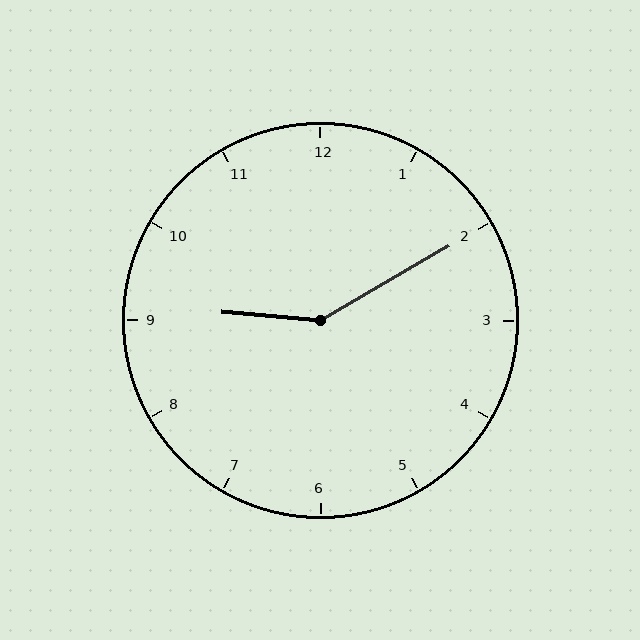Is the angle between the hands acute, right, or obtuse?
It is obtuse.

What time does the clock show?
9:10.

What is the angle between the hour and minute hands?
Approximately 145 degrees.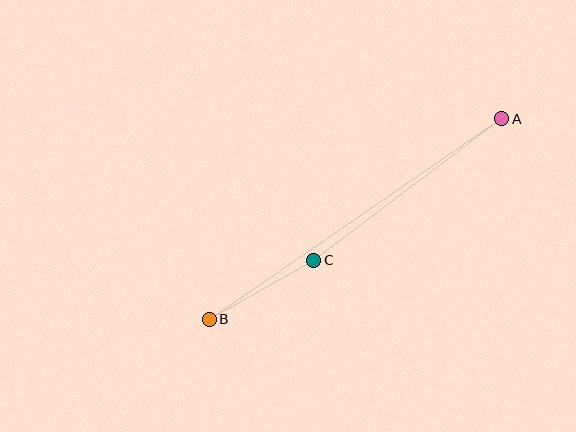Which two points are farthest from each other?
Points A and B are farthest from each other.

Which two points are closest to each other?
Points B and C are closest to each other.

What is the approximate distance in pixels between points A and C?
The distance between A and C is approximately 235 pixels.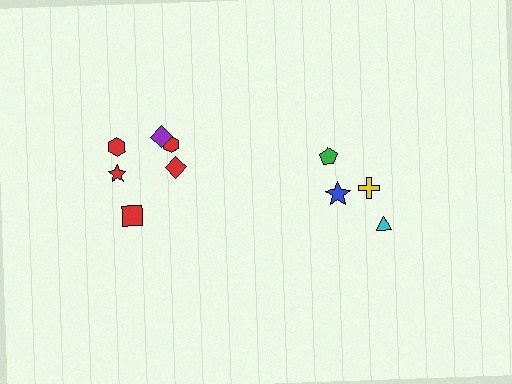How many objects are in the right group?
There are 4 objects.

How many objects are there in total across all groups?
There are 10 objects.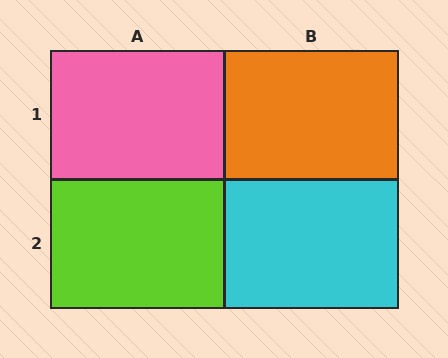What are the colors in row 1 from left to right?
Pink, orange.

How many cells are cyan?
1 cell is cyan.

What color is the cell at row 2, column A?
Lime.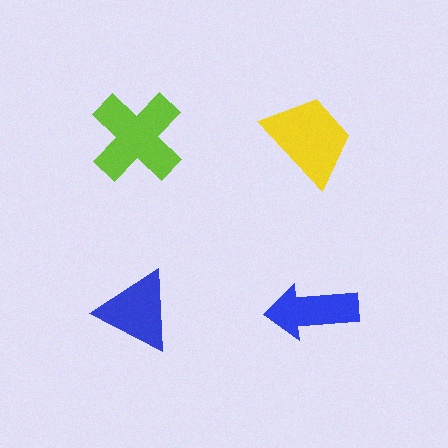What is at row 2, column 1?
A blue triangle.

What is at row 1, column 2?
A yellow trapezoid.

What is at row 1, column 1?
A lime cross.